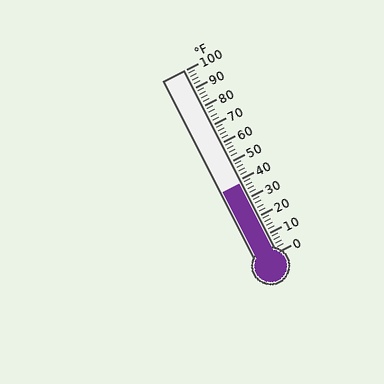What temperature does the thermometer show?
The thermometer shows approximately 38°F.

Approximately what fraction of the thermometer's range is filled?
The thermometer is filled to approximately 40% of its range.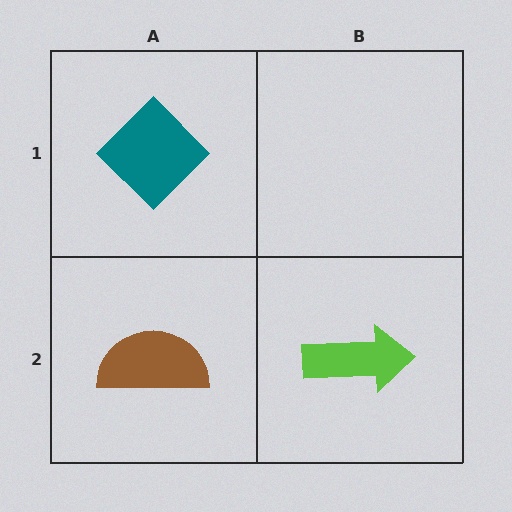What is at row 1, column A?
A teal diamond.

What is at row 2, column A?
A brown semicircle.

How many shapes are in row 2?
2 shapes.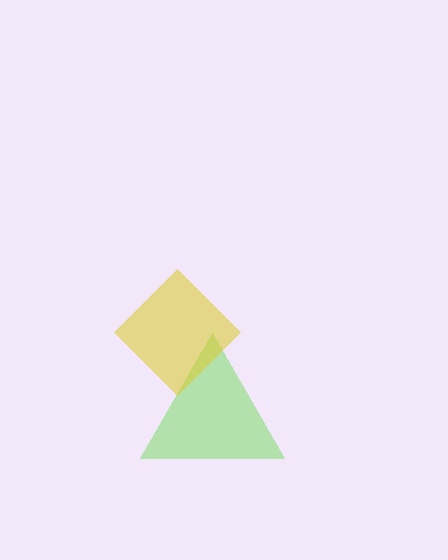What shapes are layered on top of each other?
The layered shapes are: a lime triangle, a yellow diamond.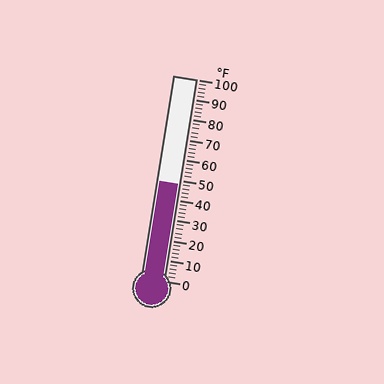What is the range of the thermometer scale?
The thermometer scale ranges from 0°F to 100°F.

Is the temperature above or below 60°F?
The temperature is below 60°F.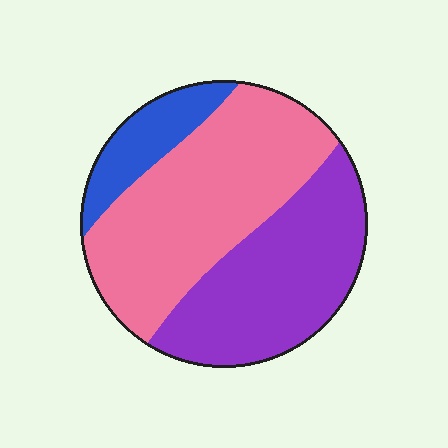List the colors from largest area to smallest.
From largest to smallest: pink, purple, blue.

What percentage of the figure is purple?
Purple takes up about three eighths (3/8) of the figure.